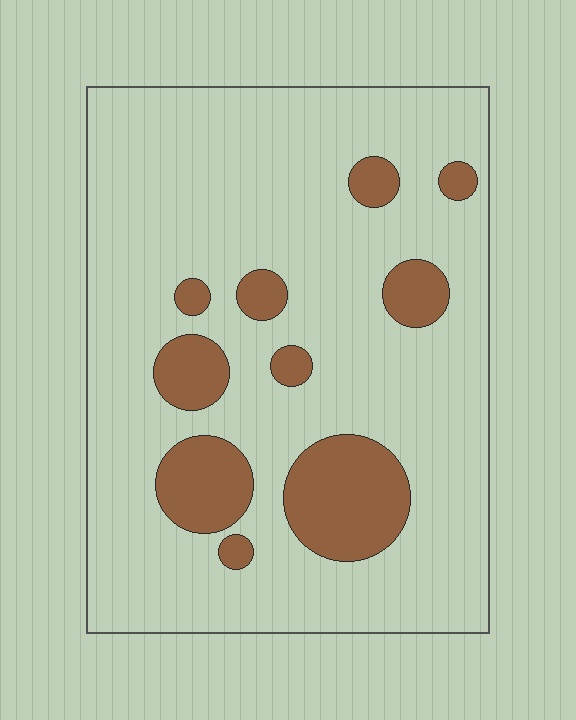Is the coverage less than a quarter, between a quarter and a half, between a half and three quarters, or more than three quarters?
Less than a quarter.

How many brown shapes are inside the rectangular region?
10.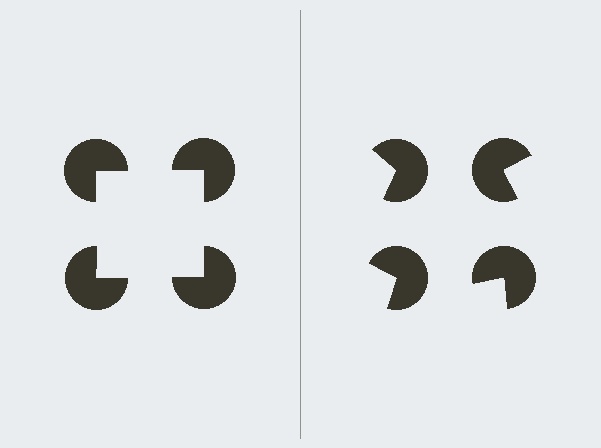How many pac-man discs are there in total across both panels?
8 — 4 on each side.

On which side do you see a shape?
An illusory square appears on the left side. On the right side the wedge cuts are rotated, so no coherent shape forms.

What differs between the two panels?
The pac-man discs are positioned identically on both sides; only the wedge orientations differ. On the left they align to a square; on the right they are misaligned.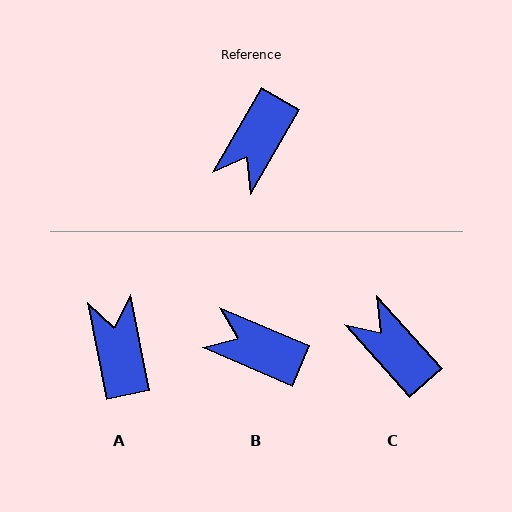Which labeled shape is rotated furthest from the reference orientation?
A, about 139 degrees away.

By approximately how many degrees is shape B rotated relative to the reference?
Approximately 83 degrees clockwise.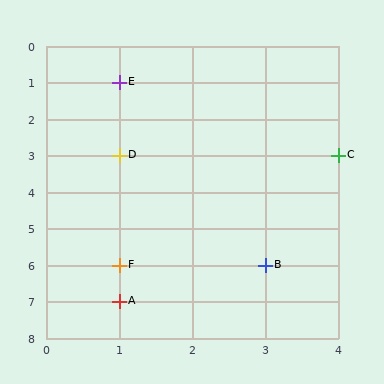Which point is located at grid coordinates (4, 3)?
Point C is at (4, 3).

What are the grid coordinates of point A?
Point A is at grid coordinates (1, 7).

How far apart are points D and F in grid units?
Points D and F are 3 rows apart.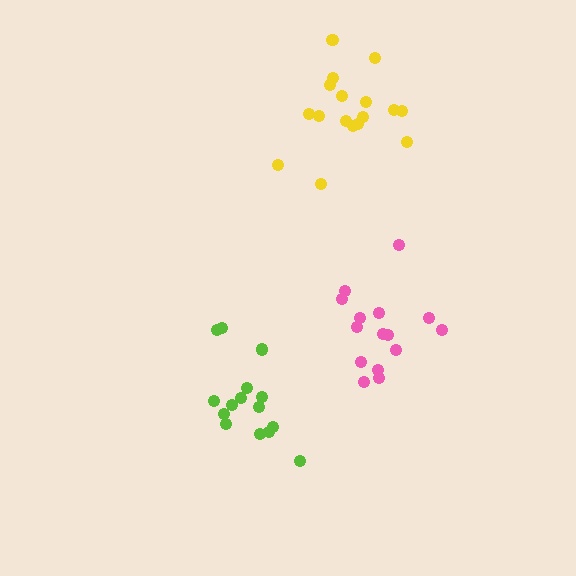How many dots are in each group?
Group 1: 15 dots, Group 2: 17 dots, Group 3: 15 dots (47 total).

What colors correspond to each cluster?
The clusters are colored: lime, yellow, pink.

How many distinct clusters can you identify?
There are 3 distinct clusters.